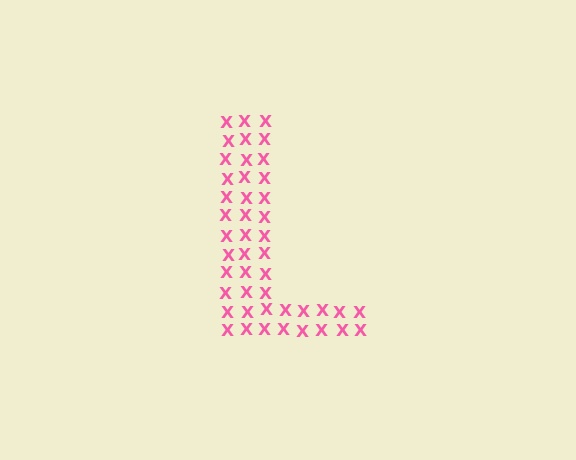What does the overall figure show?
The overall figure shows the letter L.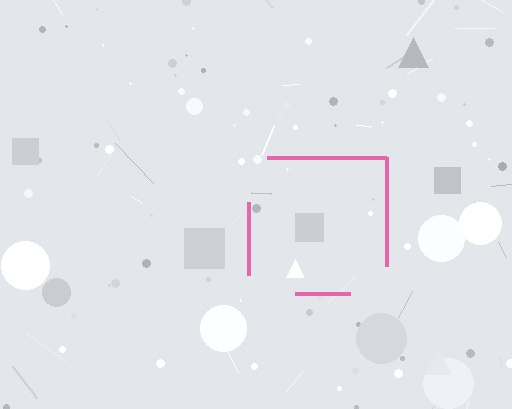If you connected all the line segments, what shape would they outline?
They would outline a square.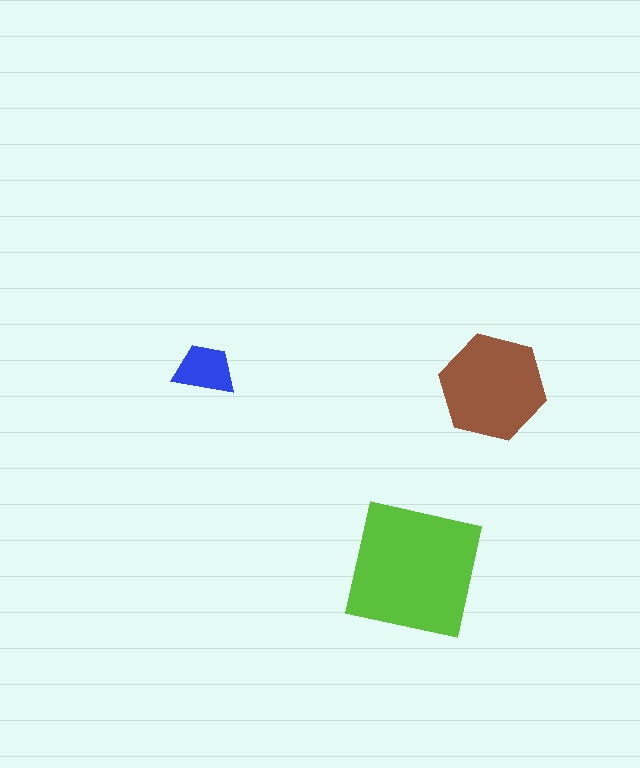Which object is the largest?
The lime square.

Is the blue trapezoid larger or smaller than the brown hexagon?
Smaller.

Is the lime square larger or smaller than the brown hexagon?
Larger.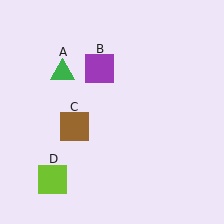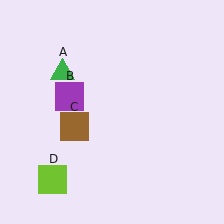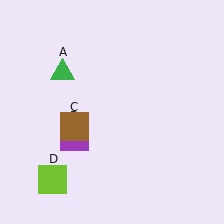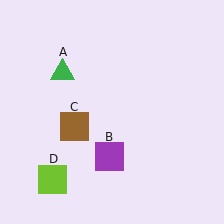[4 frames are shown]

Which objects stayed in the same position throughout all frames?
Green triangle (object A) and brown square (object C) and lime square (object D) remained stationary.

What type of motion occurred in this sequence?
The purple square (object B) rotated counterclockwise around the center of the scene.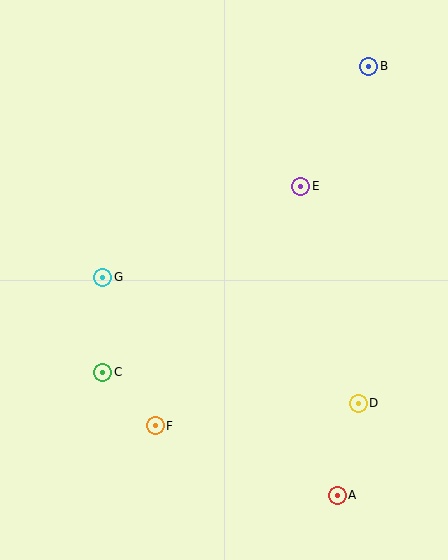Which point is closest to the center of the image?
Point E at (301, 186) is closest to the center.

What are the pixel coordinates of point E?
Point E is at (301, 186).